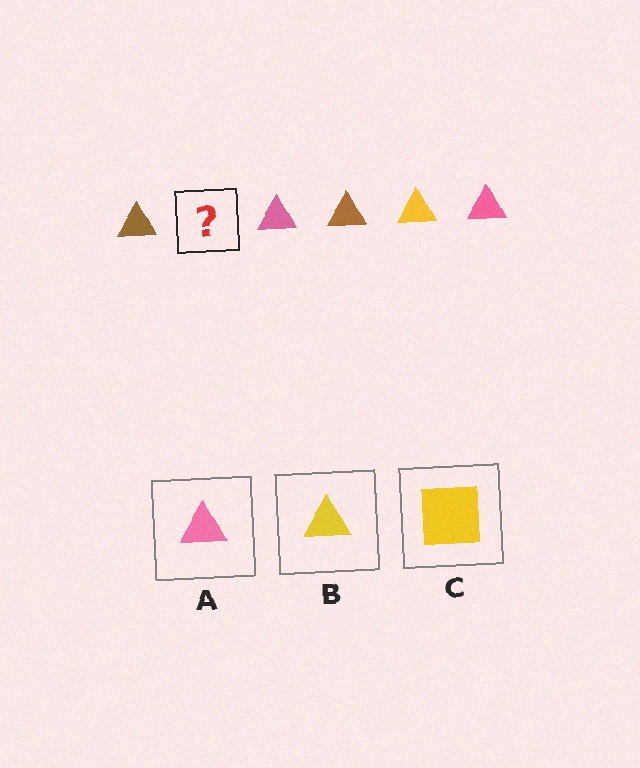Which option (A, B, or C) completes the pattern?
B.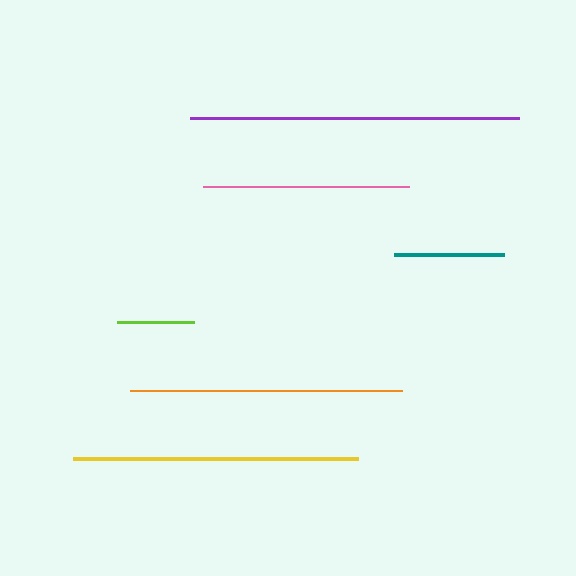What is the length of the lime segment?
The lime segment is approximately 77 pixels long.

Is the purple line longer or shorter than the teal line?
The purple line is longer than the teal line.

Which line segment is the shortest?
The lime line is the shortest at approximately 77 pixels.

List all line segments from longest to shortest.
From longest to shortest: purple, yellow, orange, pink, teal, lime.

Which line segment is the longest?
The purple line is the longest at approximately 328 pixels.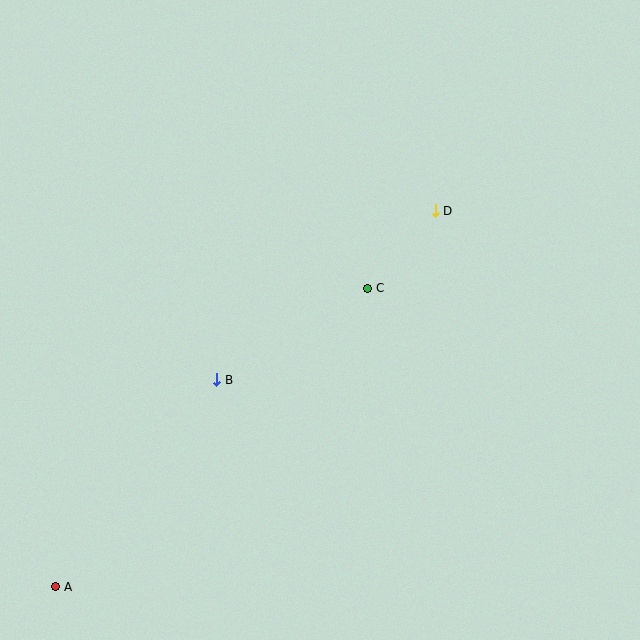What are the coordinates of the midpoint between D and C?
The midpoint between D and C is at (402, 249).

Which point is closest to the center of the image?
Point C at (368, 288) is closest to the center.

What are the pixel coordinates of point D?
Point D is at (435, 211).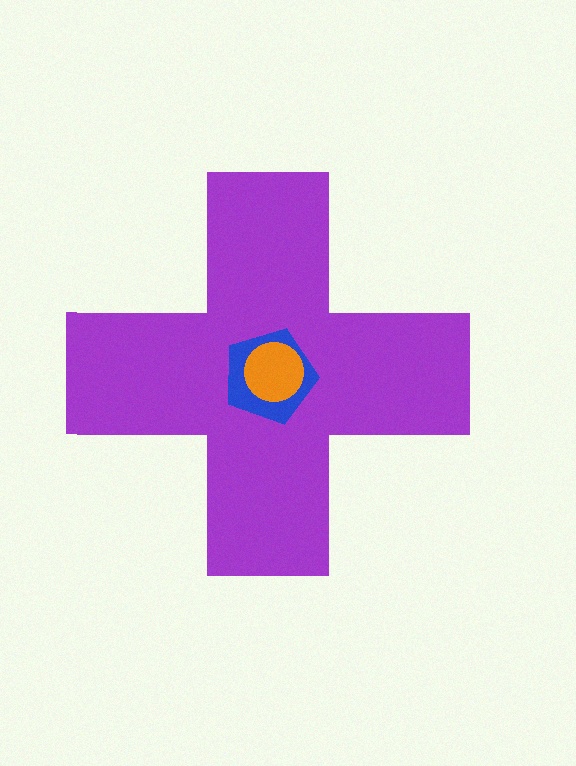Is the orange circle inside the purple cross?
Yes.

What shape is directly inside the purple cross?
The blue pentagon.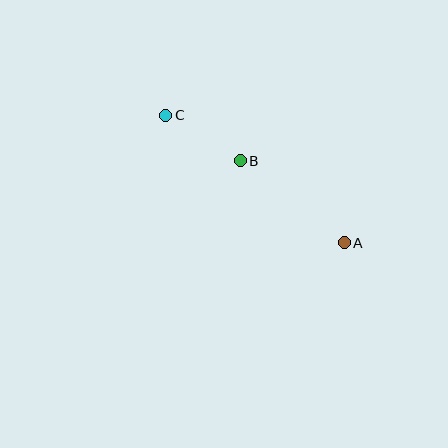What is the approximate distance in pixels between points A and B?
The distance between A and B is approximately 133 pixels.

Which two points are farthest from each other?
Points A and C are farthest from each other.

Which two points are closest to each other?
Points B and C are closest to each other.